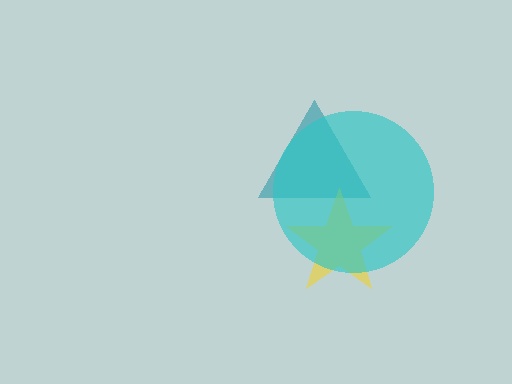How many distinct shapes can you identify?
There are 3 distinct shapes: a teal triangle, a yellow star, a cyan circle.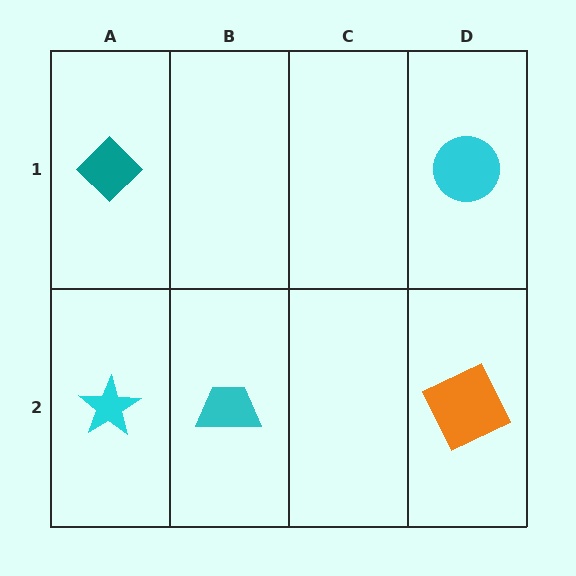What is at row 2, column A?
A cyan star.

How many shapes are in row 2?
3 shapes.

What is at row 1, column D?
A cyan circle.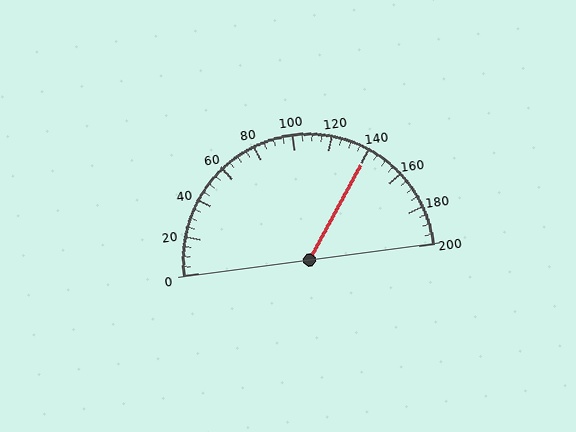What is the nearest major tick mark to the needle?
The nearest major tick mark is 140.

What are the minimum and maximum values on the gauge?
The gauge ranges from 0 to 200.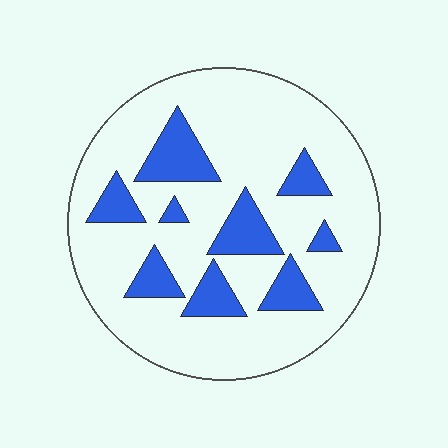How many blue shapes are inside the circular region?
9.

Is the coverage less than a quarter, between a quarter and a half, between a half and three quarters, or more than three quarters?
Less than a quarter.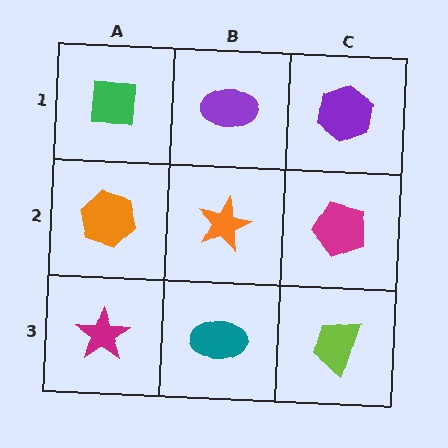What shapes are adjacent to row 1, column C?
A magenta pentagon (row 2, column C), a purple ellipse (row 1, column B).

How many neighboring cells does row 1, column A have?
2.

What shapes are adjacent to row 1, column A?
An orange hexagon (row 2, column A), a purple ellipse (row 1, column B).